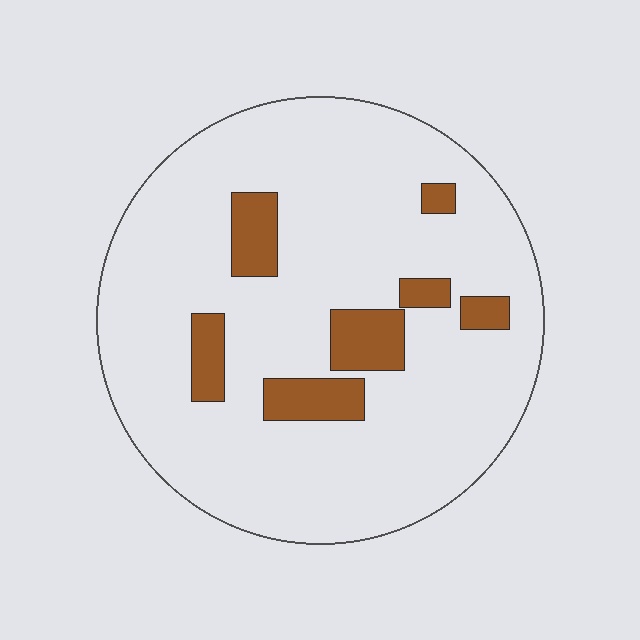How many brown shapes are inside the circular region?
7.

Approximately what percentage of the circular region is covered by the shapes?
Approximately 15%.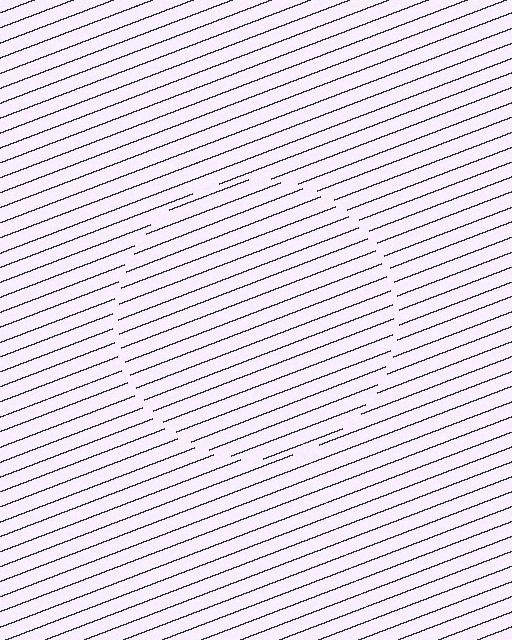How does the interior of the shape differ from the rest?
The interior of the shape contains the same grating, shifted by half a period — the contour is defined by the phase discontinuity where line-ends from the inner and outer gratings abut.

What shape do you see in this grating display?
An illusory circle. The interior of the shape contains the same grating, shifted by half a period — the contour is defined by the phase discontinuity where line-ends from the inner and outer gratings abut.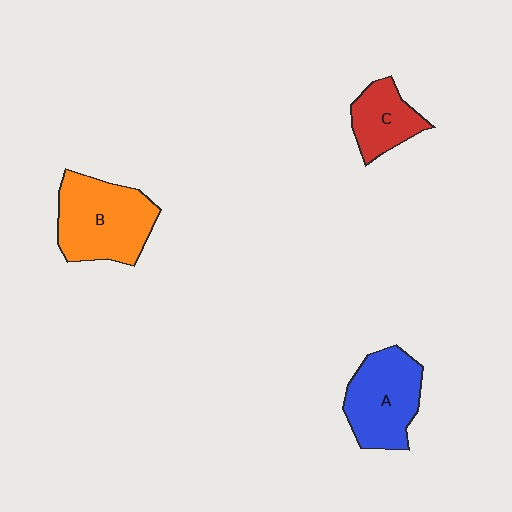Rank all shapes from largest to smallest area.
From largest to smallest: B (orange), A (blue), C (red).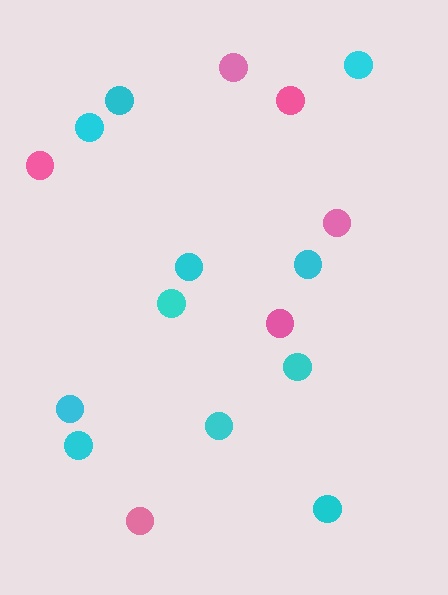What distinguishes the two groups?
There are 2 groups: one group of cyan circles (11) and one group of pink circles (6).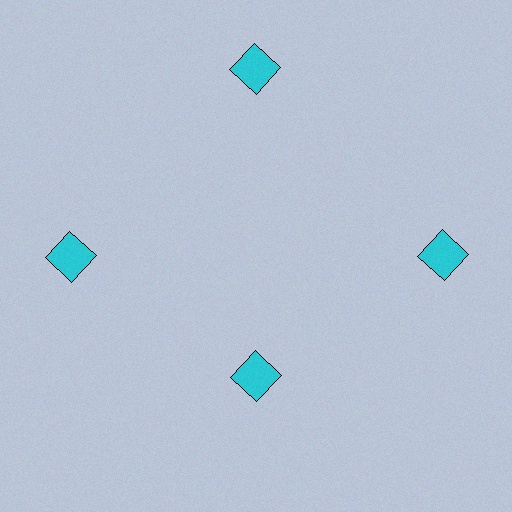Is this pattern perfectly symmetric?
No. The 4 cyan squares are arranged in a ring, but one element near the 6 o'clock position is pulled inward toward the center, breaking the 4-fold rotational symmetry.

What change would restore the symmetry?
The symmetry would be restored by moving it outward, back onto the ring so that all 4 squares sit at equal angles and equal distance from the center.